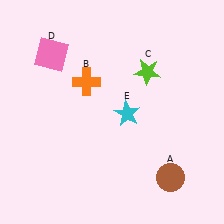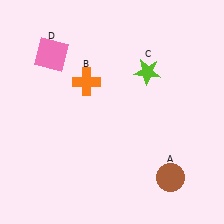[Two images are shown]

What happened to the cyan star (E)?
The cyan star (E) was removed in Image 2. It was in the bottom-right area of Image 1.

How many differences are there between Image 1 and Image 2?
There is 1 difference between the two images.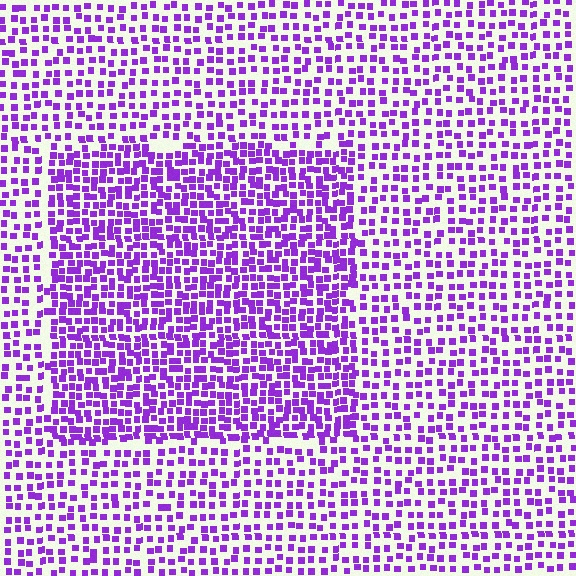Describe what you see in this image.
The image contains small purple elements arranged at two different densities. A rectangle-shaped region is visible where the elements are more densely packed than the surrounding area.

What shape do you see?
I see a rectangle.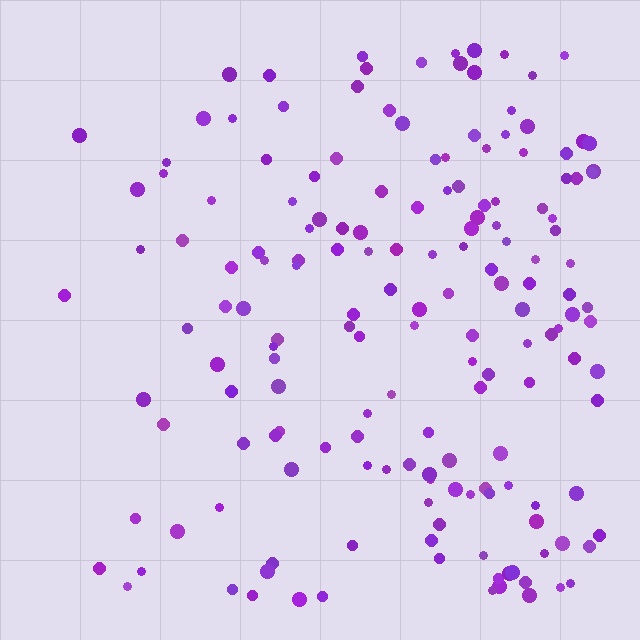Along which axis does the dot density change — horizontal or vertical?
Horizontal.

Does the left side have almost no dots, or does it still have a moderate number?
Still a moderate number, just noticeably fewer than the right.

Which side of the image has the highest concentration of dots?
The right.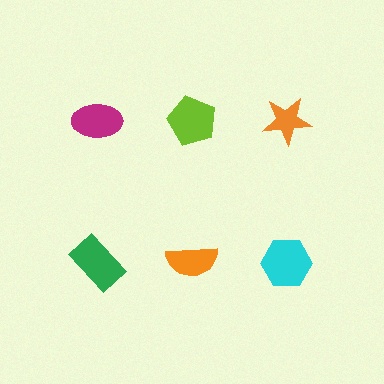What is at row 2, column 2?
An orange semicircle.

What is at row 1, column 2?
A lime pentagon.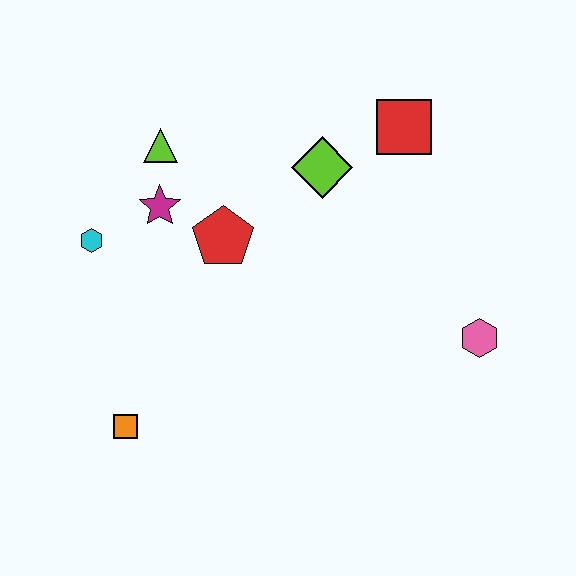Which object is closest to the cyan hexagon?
The magenta star is closest to the cyan hexagon.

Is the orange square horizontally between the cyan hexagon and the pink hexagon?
Yes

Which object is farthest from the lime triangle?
The pink hexagon is farthest from the lime triangle.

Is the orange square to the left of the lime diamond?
Yes